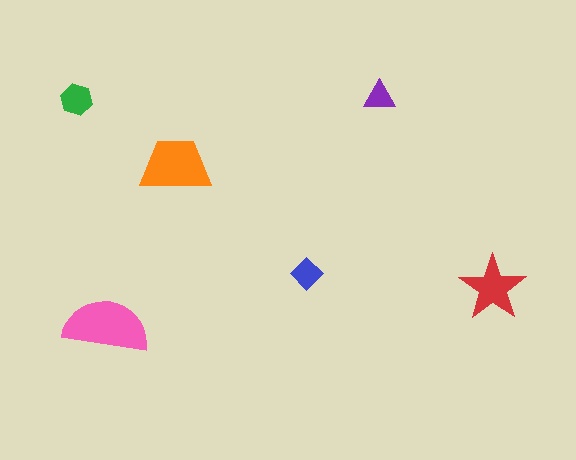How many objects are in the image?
There are 6 objects in the image.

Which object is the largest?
The pink semicircle.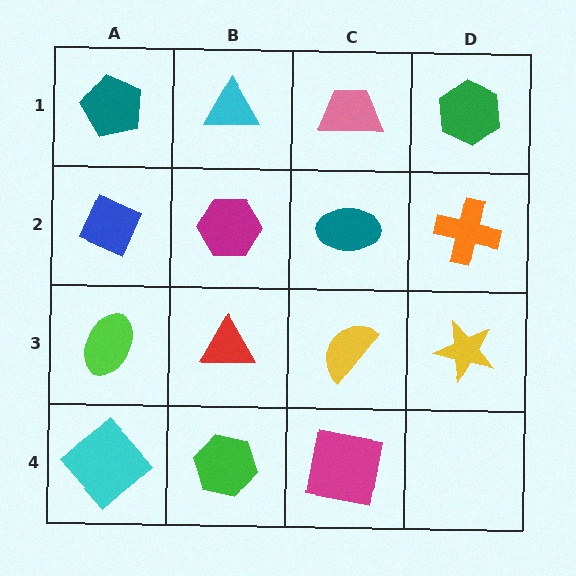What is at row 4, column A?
A cyan diamond.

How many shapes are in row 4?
3 shapes.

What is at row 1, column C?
A pink trapezoid.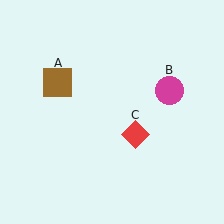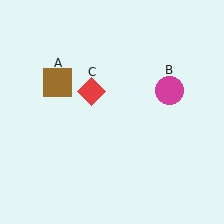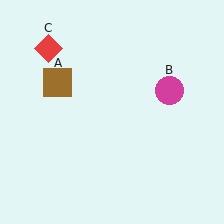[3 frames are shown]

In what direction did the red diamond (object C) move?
The red diamond (object C) moved up and to the left.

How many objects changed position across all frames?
1 object changed position: red diamond (object C).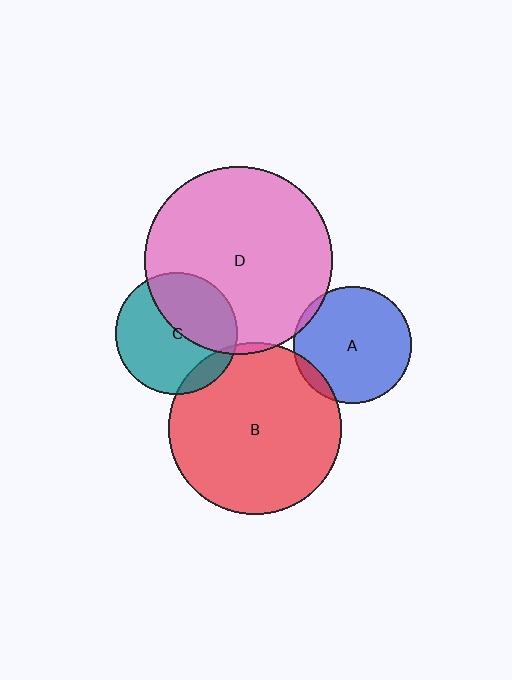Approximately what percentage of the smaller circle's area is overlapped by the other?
Approximately 5%.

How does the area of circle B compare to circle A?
Approximately 2.2 times.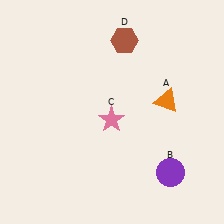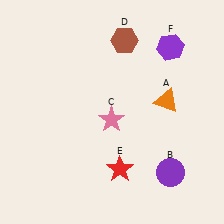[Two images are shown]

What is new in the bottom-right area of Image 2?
A red star (E) was added in the bottom-right area of Image 2.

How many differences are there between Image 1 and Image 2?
There are 2 differences between the two images.